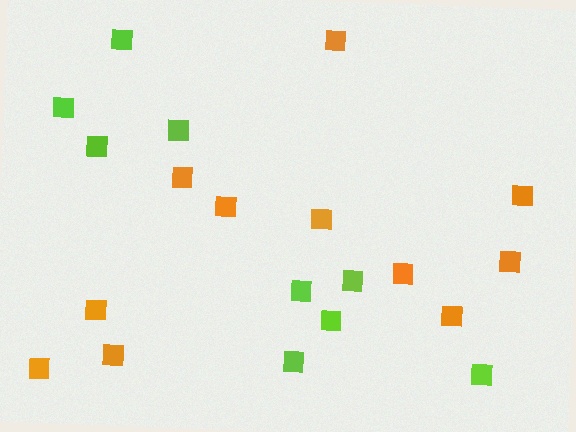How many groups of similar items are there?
There are 2 groups: one group of lime squares (9) and one group of orange squares (11).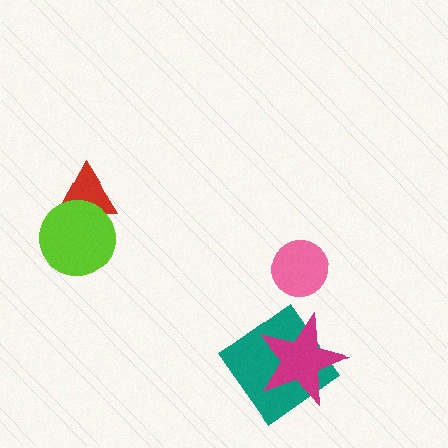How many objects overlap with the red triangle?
1 object overlaps with the red triangle.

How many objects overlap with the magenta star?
1 object overlaps with the magenta star.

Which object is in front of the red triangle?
The lime circle is in front of the red triangle.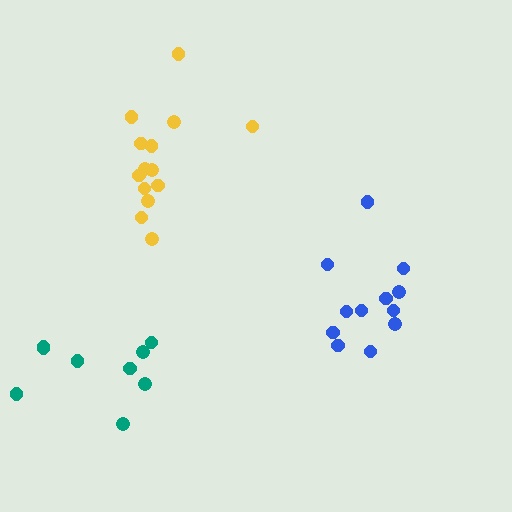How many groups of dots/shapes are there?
There are 3 groups.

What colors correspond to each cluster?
The clusters are colored: blue, yellow, teal.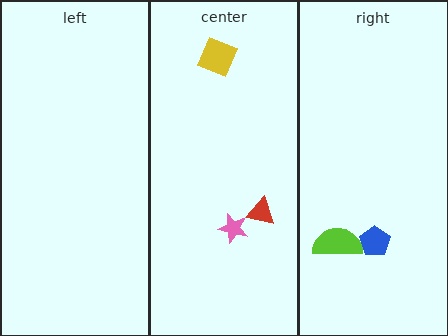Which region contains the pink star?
The center region.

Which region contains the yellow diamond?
The center region.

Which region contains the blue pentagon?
The right region.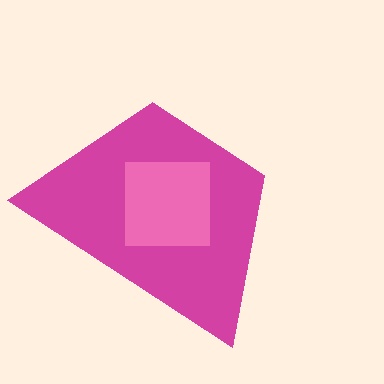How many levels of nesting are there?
2.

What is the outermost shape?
The magenta trapezoid.